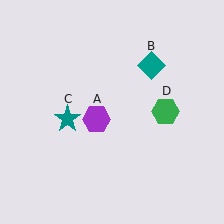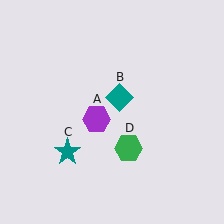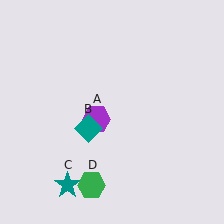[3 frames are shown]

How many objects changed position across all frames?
3 objects changed position: teal diamond (object B), teal star (object C), green hexagon (object D).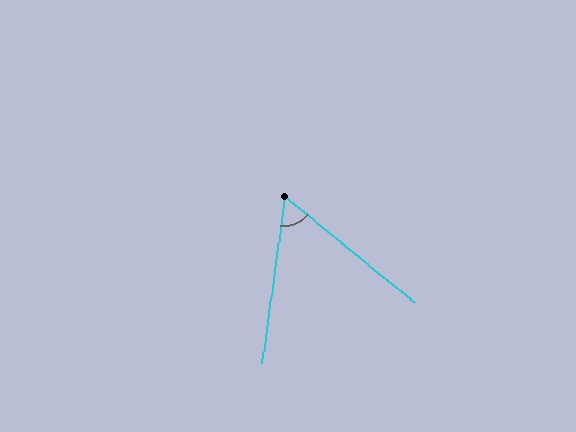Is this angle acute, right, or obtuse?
It is acute.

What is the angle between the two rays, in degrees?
Approximately 58 degrees.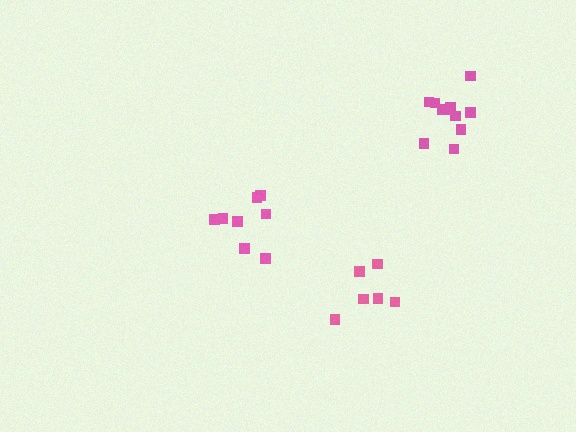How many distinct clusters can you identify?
There are 3 distinct clusters.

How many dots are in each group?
Group 1: 11 dots, Group 2: 6 dots, Group 3: 8 dots (25 total).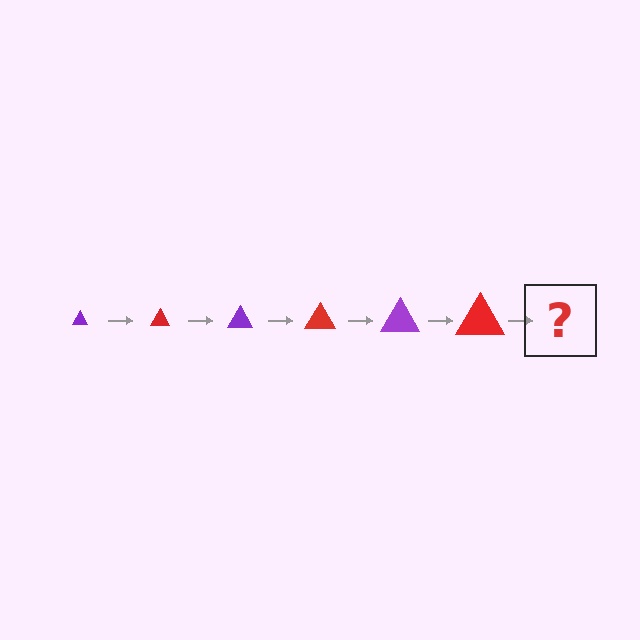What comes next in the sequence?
The next element should be a purple triangle, larger than the previous one.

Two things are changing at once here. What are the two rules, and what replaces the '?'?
The two rules are that the triangle grows larger each step and the color cycles through purple and red. The '?' should be a purple triangle, larger than the previous one.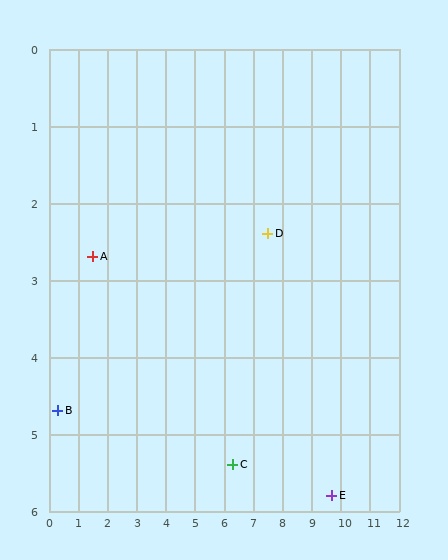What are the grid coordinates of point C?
Point C is at approximately (6.3, 5.4).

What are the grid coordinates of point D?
Point D is at approximately (7.5, 2.4).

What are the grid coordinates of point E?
Point E is at approximately (9.7, 5.8).